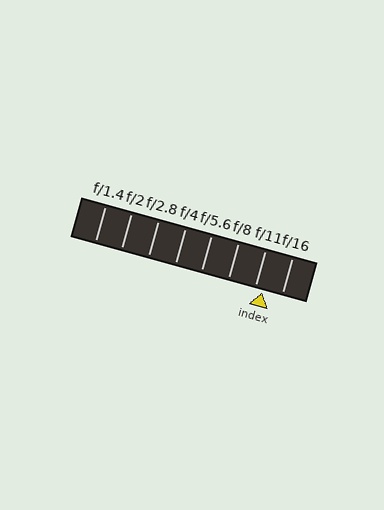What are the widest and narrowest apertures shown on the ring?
The widest aperture shown is f/1.4 and the narrowest is f/16.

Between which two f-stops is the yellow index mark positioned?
The index mark is between f/11 and f/16.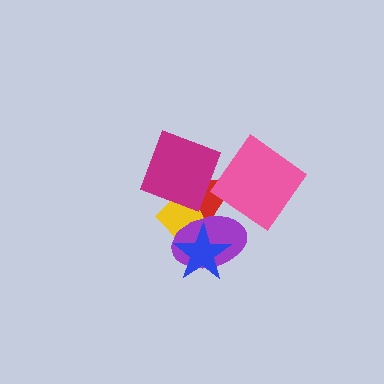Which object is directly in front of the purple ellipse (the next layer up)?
The pink diamond is directly in front of the purple ellipse.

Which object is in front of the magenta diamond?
The pink diamond is in front of the magenta diamond.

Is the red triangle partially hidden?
Yes, it is partially covered by another shape.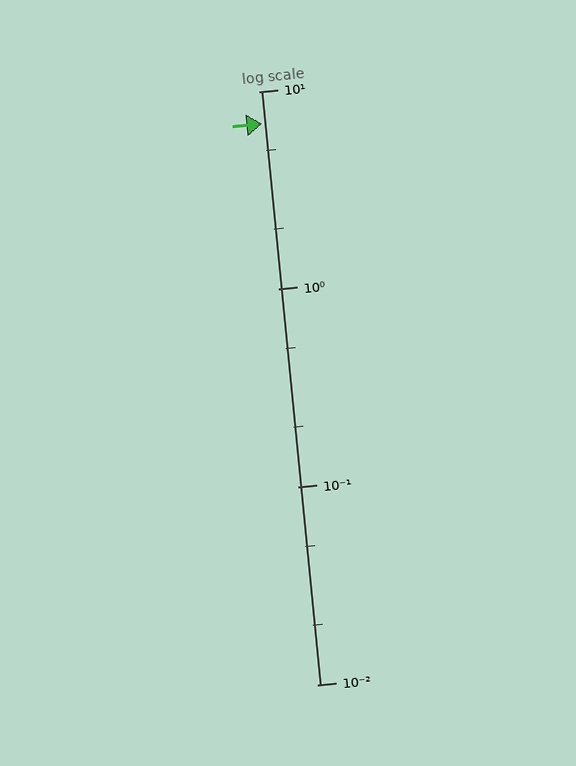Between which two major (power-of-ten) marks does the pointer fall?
The pointer is between 1 and 10.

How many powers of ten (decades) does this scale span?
The scale spans 3 decades, from 0.01 to 10.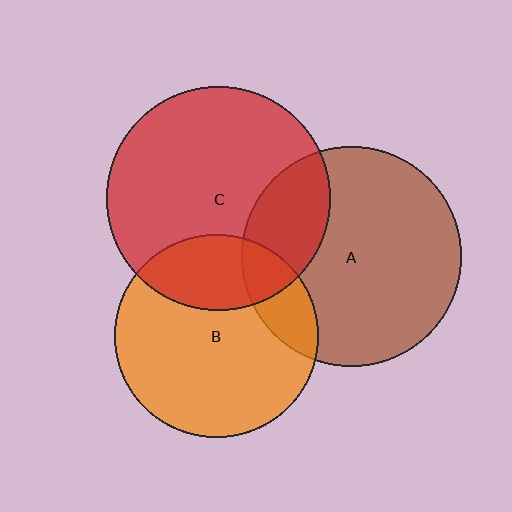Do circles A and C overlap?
Yes.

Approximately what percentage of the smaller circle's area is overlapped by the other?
Approximately 25%.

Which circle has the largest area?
Circle C (red).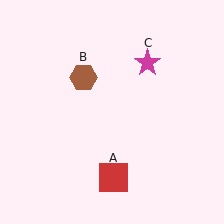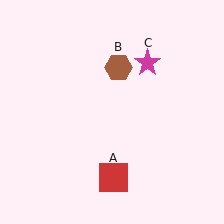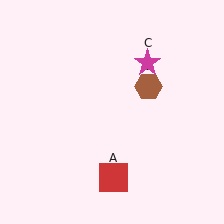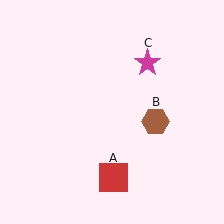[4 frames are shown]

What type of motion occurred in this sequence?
The brown hexagon (object B) rotated clockwise around the center of the scene.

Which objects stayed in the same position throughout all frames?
Red square (object A) and magenta star (object C) remained stationary.